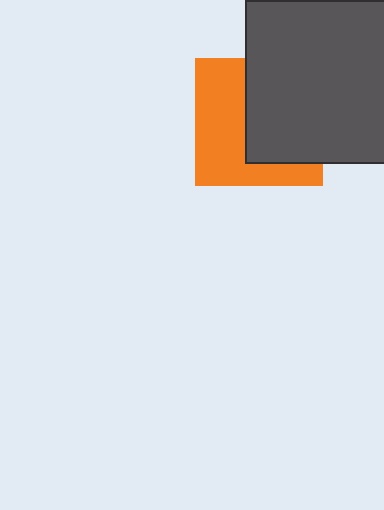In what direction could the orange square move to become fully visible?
The orange square could move left. That would shift it out from behind the dark gray square entirely.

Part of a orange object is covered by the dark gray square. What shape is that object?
It is a square.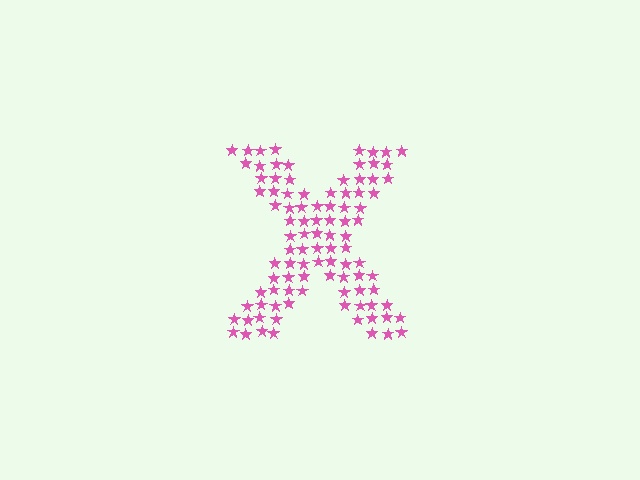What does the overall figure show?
The overall figure shows the letter X.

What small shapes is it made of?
It is made of small stars.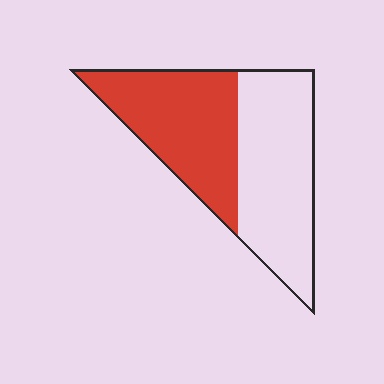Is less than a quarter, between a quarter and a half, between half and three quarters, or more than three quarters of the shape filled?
Between a quarter and a half.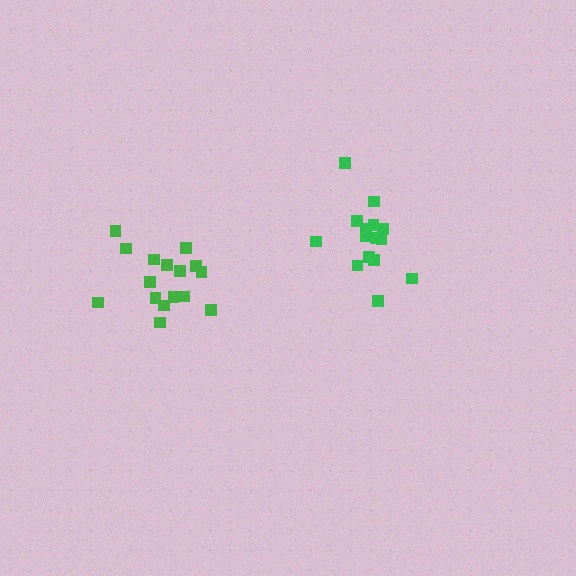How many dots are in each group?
Group 1: 16 dots, Group 2: 16 dots (32 total).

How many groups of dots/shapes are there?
There are 2 groups.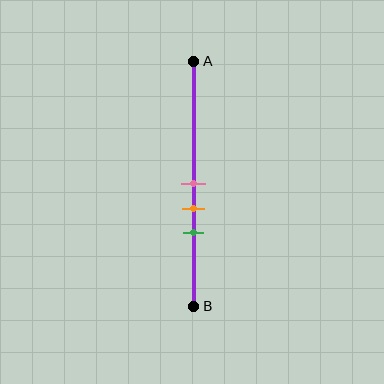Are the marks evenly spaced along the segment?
Yes, the marks are approximately evenly spaced.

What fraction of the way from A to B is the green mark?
The green mark is approximately 70% (0.7) of the way from A to B.